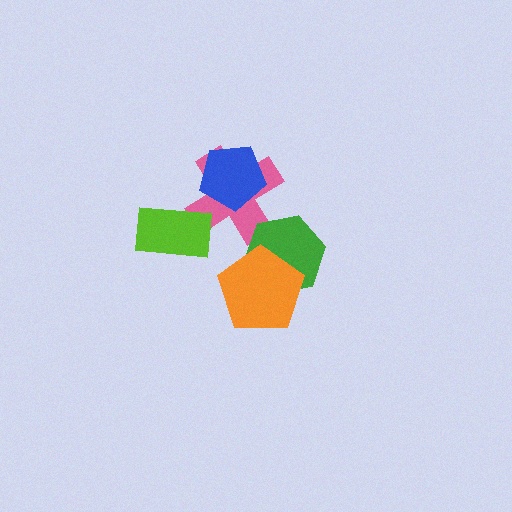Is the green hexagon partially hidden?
Yes, it is partially covered by another shape.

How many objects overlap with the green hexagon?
2 objects overlap with the green hexagon.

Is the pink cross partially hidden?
Yes, it is partially covered by another shape.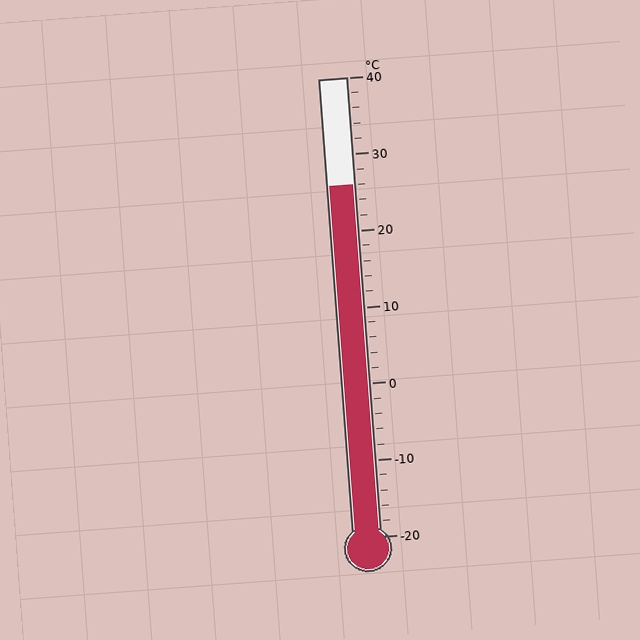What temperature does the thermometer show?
The thermometer shows approximately 26°C.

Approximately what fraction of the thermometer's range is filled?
The thermometer is filled to approximately 75% of its range.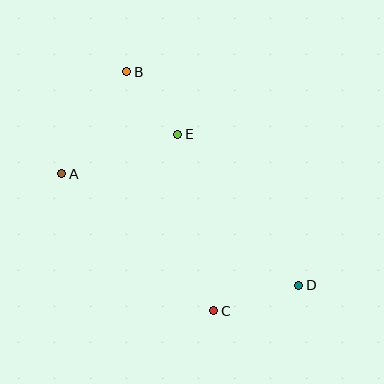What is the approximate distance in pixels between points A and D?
The distance between A and D is approximately 262 pixels.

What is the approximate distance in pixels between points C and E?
The distance between C and E is approximately 180 pixels.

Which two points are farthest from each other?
Points B and D are farthest from each other.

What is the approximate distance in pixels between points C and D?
The distance between C and D is approximately 89 pixels.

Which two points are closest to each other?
Points B and E are closest to each other.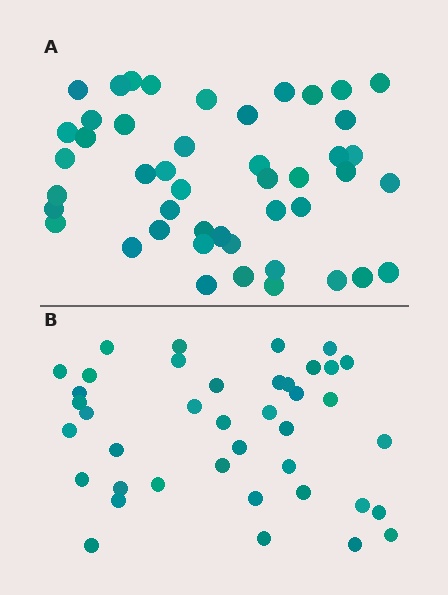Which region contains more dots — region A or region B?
Region A (the top region) has more dots.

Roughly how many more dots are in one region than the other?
Region A has about 6 more dots than region B.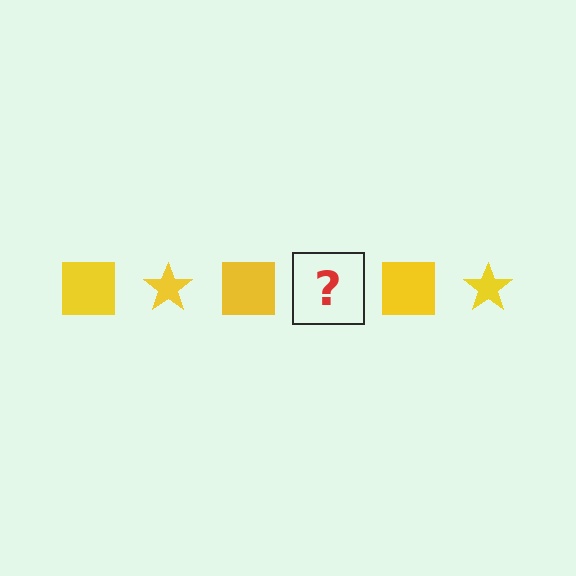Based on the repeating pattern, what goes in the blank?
The blank should be a yellow star.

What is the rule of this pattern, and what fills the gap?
The rule is that the pattern cycles through square, star shapes in yellow. The gap should be filled with a yellow star.